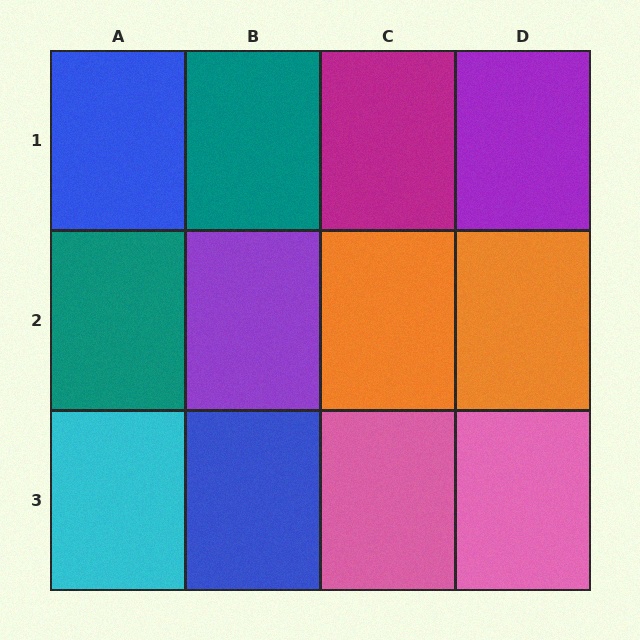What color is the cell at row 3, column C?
Pink.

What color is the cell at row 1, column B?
Teal.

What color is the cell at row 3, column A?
Cyan.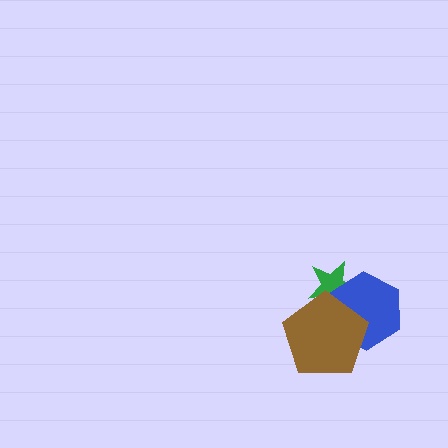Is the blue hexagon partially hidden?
Yes, it is partially covered by another shape.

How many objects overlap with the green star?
2 objects overlap with the green star.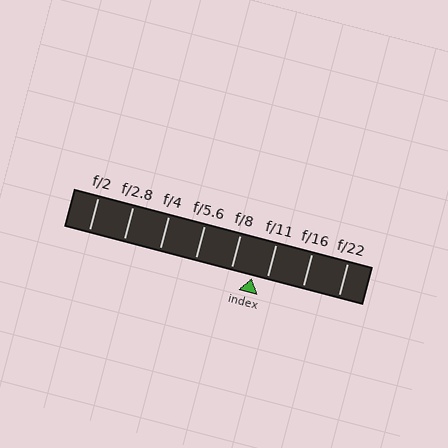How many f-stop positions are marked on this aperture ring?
There are 8 f-stop positions marked.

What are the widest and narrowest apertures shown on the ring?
The widest aperture shown is f/2 and the narrowest is f/22.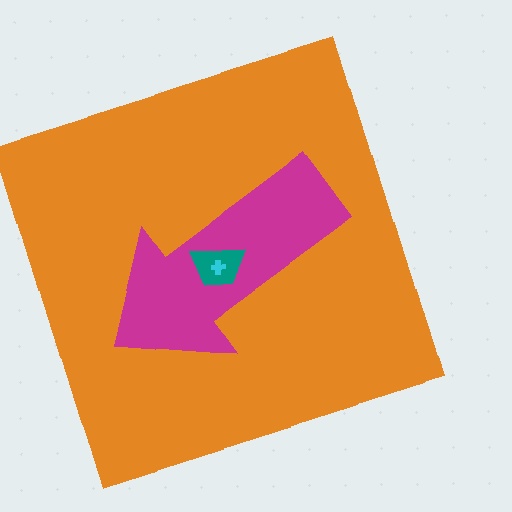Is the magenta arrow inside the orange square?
Yes.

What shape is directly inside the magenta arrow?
The teal trapezoid.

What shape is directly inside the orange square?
The magenta arrow.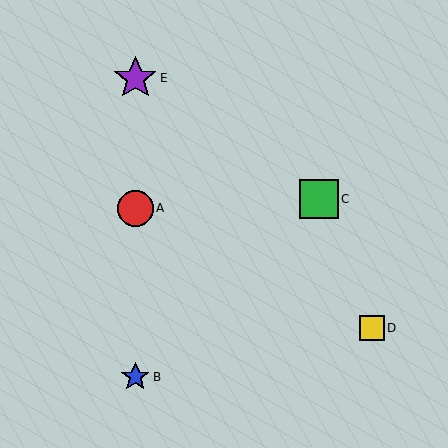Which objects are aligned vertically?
Objects A, B, E are aligned vertically.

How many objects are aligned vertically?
3 objects (A, B, E) are aligned vertically.